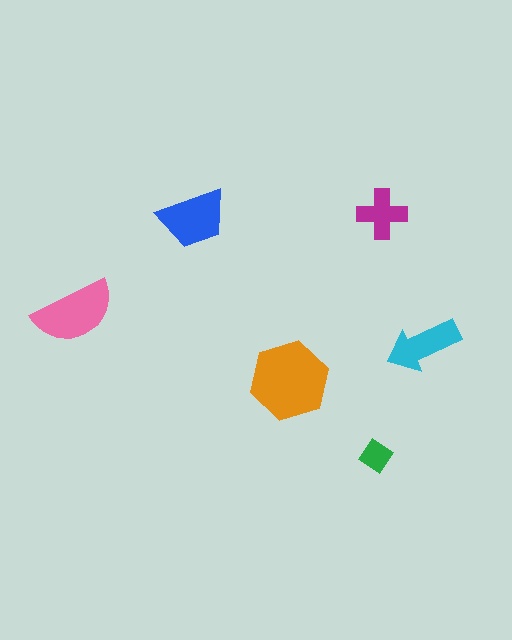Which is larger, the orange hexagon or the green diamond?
The orange hexagon.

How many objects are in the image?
There are 6 objects in the image.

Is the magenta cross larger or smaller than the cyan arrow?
Smaller.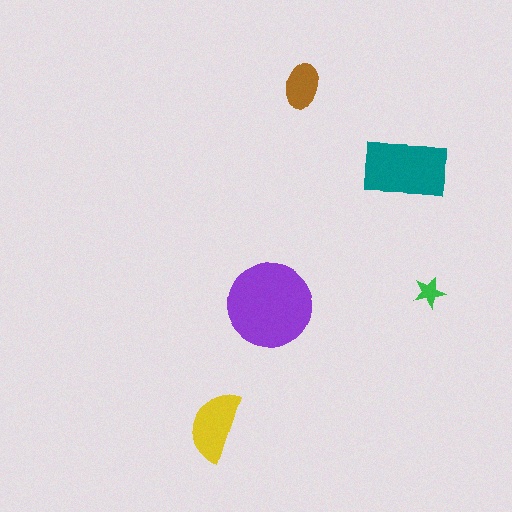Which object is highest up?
The brown ellipse is topmost.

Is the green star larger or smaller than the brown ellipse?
Smaller.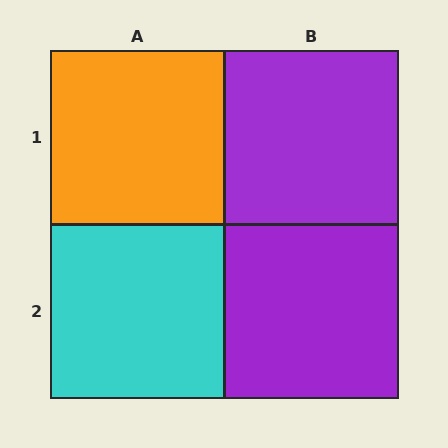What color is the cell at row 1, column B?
Purple.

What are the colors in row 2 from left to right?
Cyan, purple.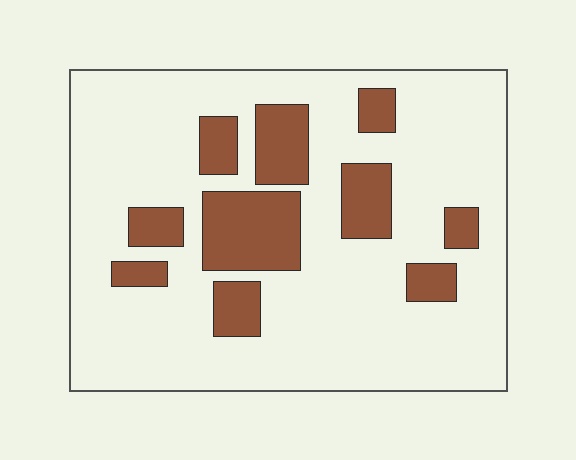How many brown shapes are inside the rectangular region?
10.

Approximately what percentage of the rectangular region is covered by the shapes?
Approximately 20%.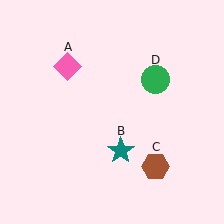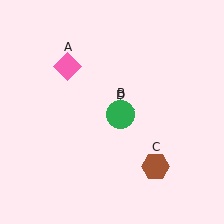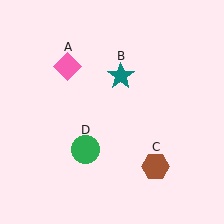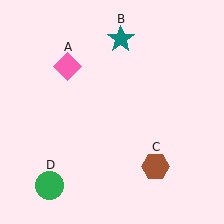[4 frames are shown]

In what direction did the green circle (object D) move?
The green circle (object D) moved down and to the left.